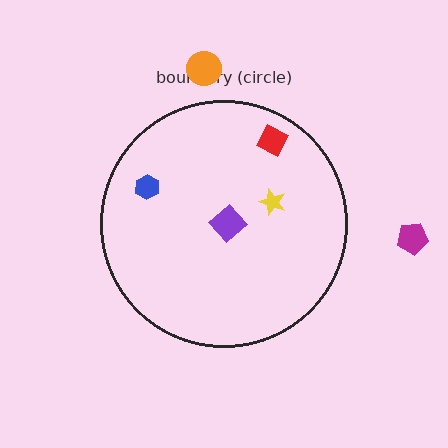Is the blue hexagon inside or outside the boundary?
Inside.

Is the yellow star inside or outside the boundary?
Inside.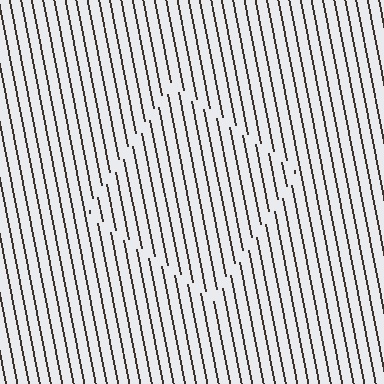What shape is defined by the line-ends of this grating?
An illusory square. The interior of the shape contains the same grating, shifted by half a period — the contour is defined by the phase discontinuity where line-ends from the inner and outer gratings abut.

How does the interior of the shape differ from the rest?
The interior of the shape contains the same grating, shifted by half a period — the contour is defined by the phase discontinuity where line-ends from the inner and outer gratings abut.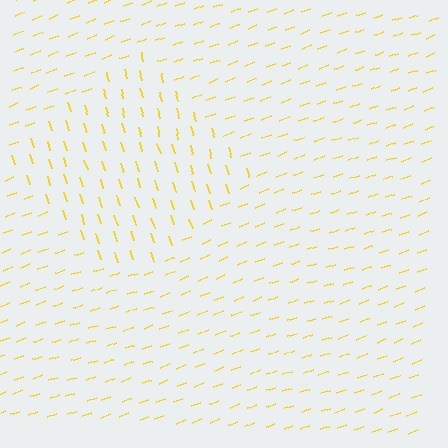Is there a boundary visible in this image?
Yes, there is a texture boundary formed by a change in line orientation.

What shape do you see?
I see a diamond.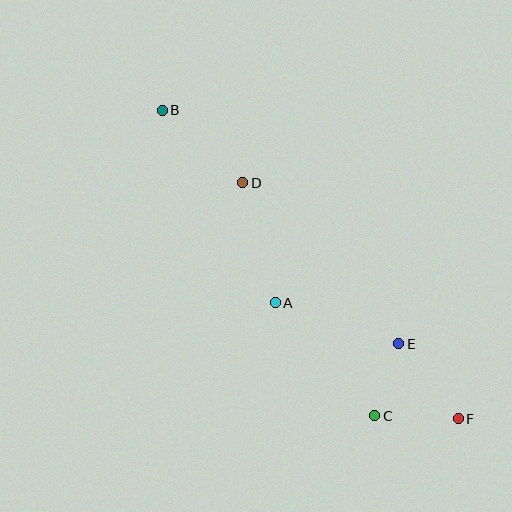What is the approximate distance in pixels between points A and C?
The distance between A and C is approximately 151 pixels.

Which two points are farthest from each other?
Points B and F are farthest from each other.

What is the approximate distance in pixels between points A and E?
The distance between A and E is approximately 130 pixels.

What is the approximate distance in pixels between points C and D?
The distance between C and D is approximately 268 pixels.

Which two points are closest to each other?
Points C and E are closest to each other.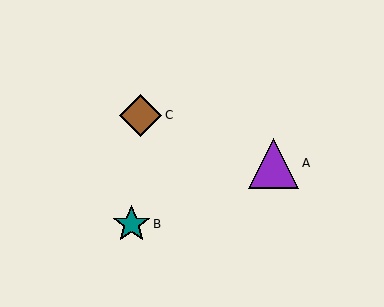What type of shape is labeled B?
Shape B is a teal star.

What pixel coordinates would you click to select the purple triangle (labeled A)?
Click at (274, 163) to select the purple triangle A.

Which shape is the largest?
The purple triangle (labeled A) is the largest.